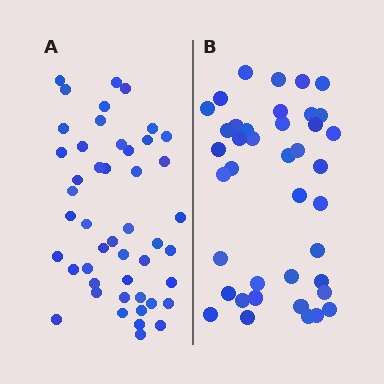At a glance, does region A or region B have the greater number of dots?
Region A (the left region) has more dots.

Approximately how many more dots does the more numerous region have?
Region A has roughly 8 or so more dots than region B.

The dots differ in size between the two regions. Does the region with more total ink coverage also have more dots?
No. Region B has more total ink coverage because its dots are larger, but region A actually contains more individual dots. Total area can be misleading — the number of items is what matters here.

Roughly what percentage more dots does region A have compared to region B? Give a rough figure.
About 20% more.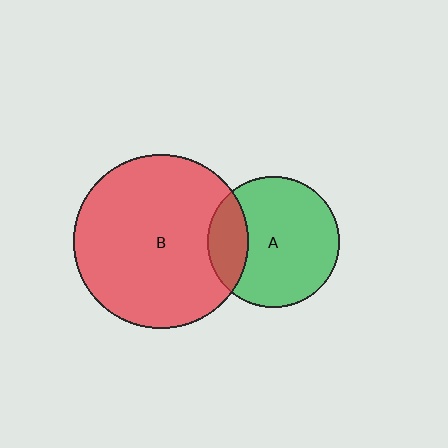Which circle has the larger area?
Circle B (red).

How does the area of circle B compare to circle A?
Approximately 1.8 times.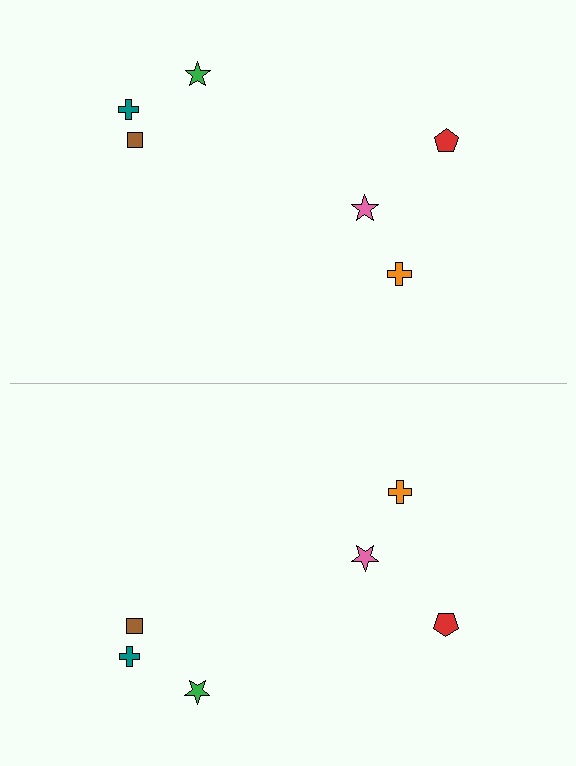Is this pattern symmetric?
Yes, this pattern has bilateral (reflection) symmetry.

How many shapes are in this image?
There are 12 shapes in this image.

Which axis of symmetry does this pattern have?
The pattern has a horizontal axis of symmetry running through the center of the image.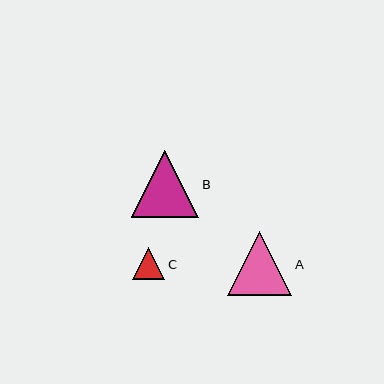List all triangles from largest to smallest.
From largest to smallest: B, A, C.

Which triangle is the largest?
Triangle B is the largest with a size of approximately 67 pixels.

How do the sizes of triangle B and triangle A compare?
Triangle B and triangle A are approximately the same size.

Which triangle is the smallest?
Triangle C is the smallest with a size of approximately 32 pixels.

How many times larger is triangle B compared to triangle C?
Triangle B is approximately 2.1 times the size of triangle C.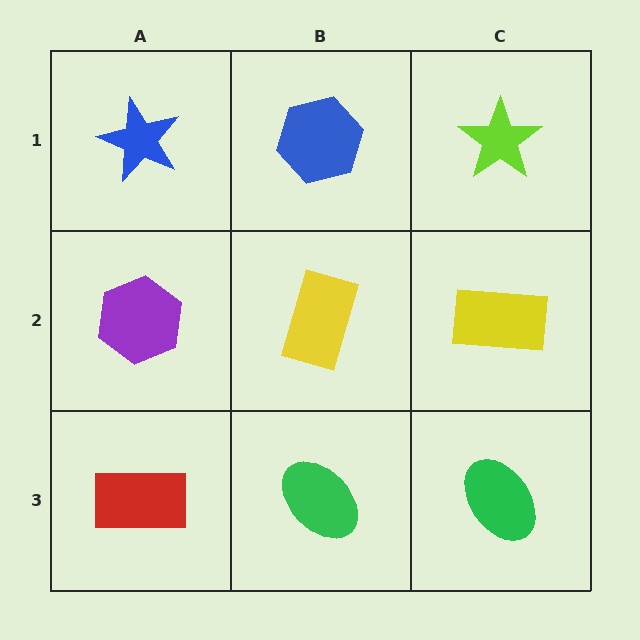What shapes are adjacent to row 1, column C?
A yellow rectangle (row 2, column C), a blue hexagon (row 1, column B).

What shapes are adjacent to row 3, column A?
A purple hexagon (row 2, column A), a green ellipse (row 3, column B).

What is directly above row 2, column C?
A lime star.